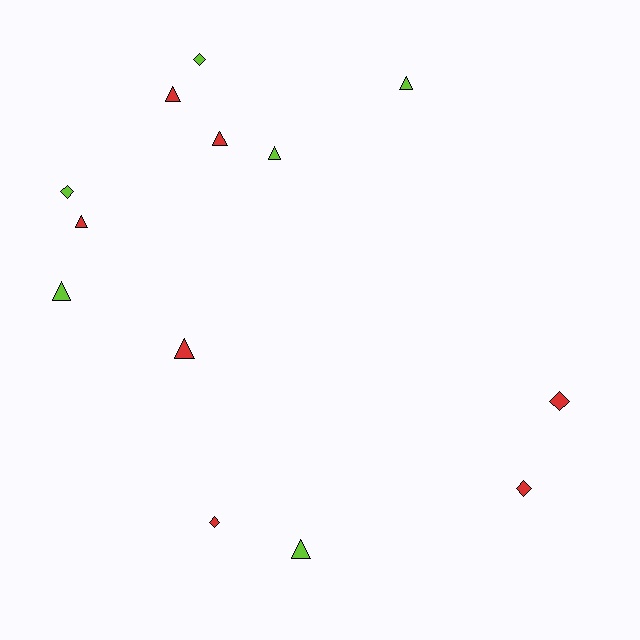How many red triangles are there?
There are 4 red triangles.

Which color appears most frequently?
Red, with 7 objects.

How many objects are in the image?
There are 13 objects.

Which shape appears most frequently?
Triangle, with 8 objects.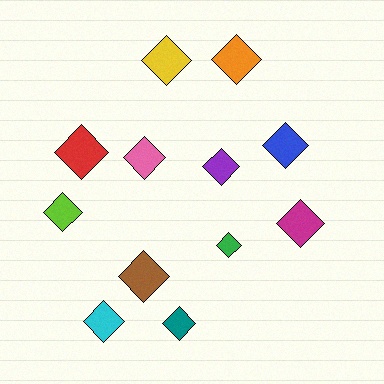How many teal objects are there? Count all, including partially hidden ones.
There is 1 teal object.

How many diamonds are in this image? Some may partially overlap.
There are 12 diamonds.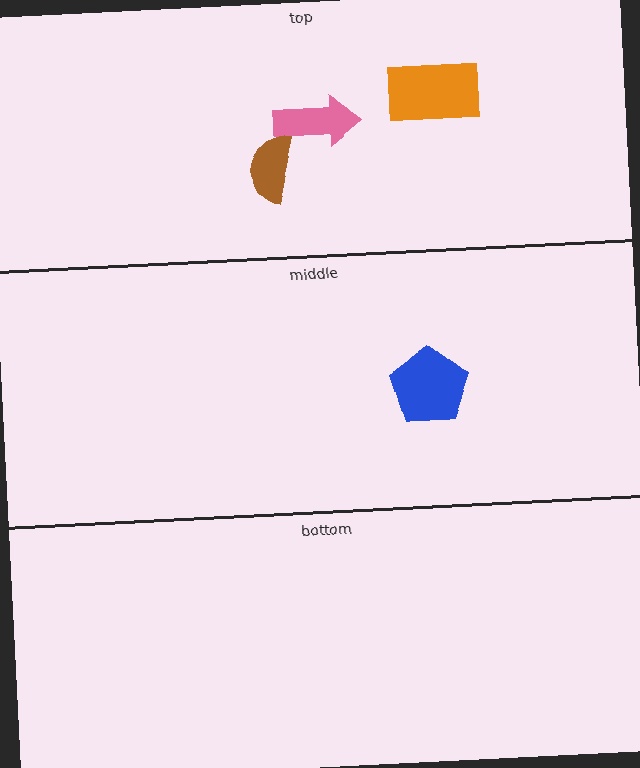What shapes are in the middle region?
The blue pentagon.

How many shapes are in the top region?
3.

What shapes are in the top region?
The pink arrow, the brown semicircle, the orange rectangle.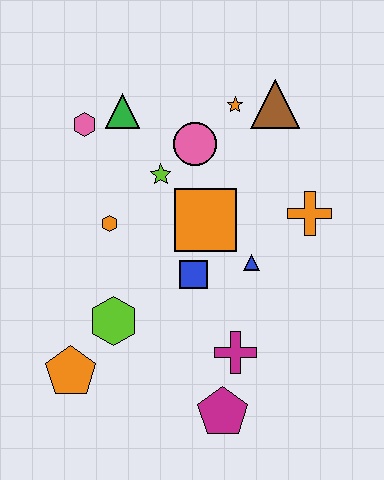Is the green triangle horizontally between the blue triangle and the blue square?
No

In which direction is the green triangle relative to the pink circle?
The green triangle is to the left of the pink circle.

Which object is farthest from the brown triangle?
The orange pentagon is farthest from the brown triangle.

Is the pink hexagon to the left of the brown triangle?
Yes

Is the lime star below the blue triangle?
No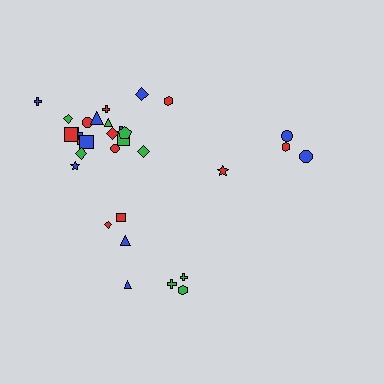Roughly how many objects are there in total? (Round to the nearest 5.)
Roughly 30 objects in total.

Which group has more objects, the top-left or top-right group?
The top-left group.